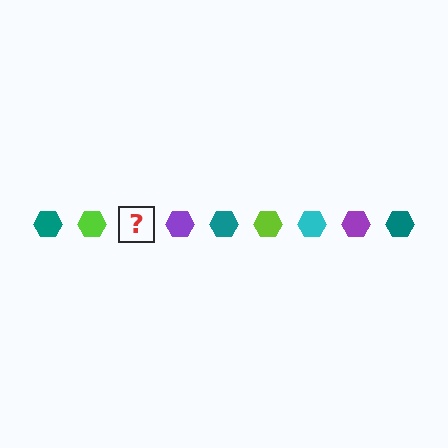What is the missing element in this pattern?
The missing element is a cyan hexagon.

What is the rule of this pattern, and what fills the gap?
The rule is that the pattern cycles through teal, lime, cyan, purple hexagons. The gap should be filled with a cyan hexagon.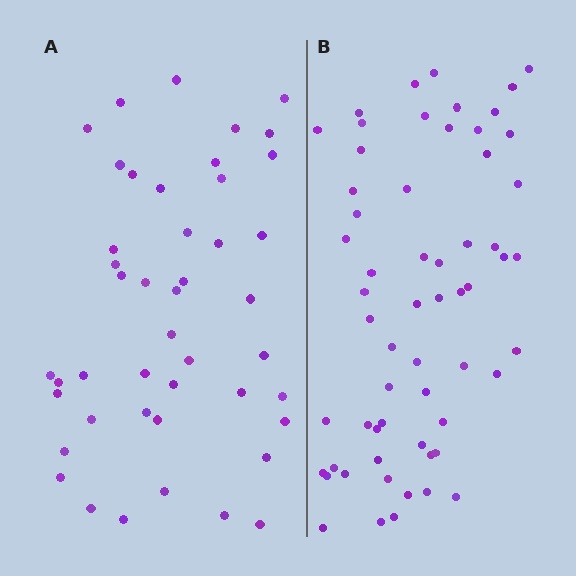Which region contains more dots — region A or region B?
Region B (the right region) has more dots.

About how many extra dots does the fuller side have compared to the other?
Region B has approximately 15 more dots than region A.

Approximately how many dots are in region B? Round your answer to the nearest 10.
About 60 dots.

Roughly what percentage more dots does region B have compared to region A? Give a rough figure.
About 35% more.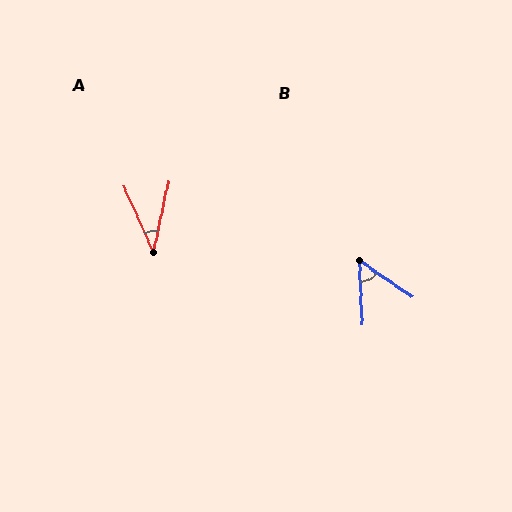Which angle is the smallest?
A, at approximately 36 degrees.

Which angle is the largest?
B, at approximately 53 degrees.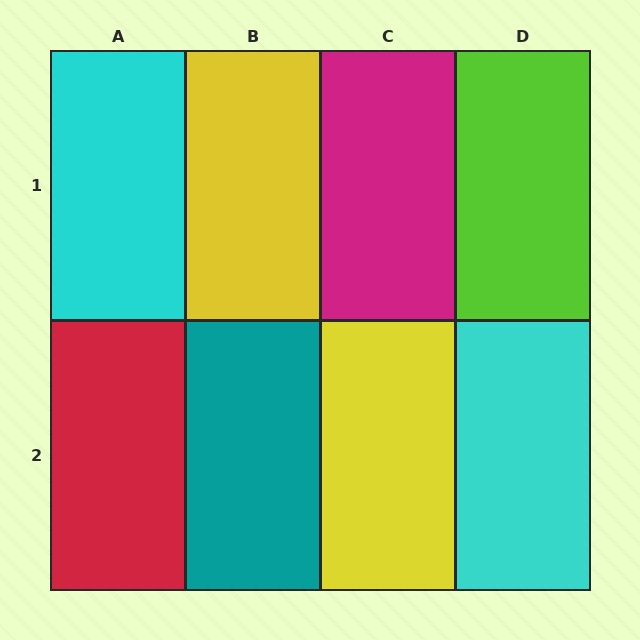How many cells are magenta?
1 cell is magenta.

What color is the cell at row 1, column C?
Magenta.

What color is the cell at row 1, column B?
Yellow.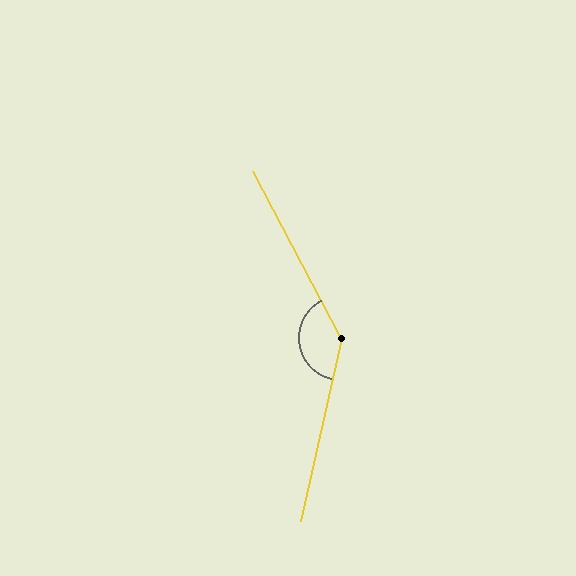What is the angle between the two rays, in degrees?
Approximately 140 degrees.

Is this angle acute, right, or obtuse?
It is obtuse.